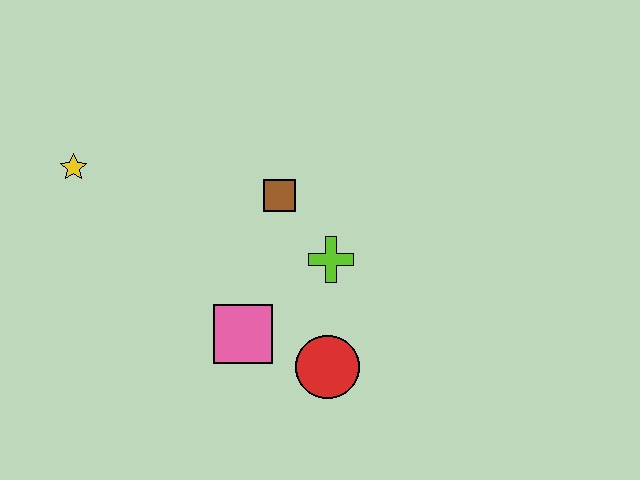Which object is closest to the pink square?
The red circle is closest to the pink square.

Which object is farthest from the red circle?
The yellow star is farthest from the red circle.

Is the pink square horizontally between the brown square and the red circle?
No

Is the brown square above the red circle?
Yes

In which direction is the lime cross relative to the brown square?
The lime cross is below the brown square.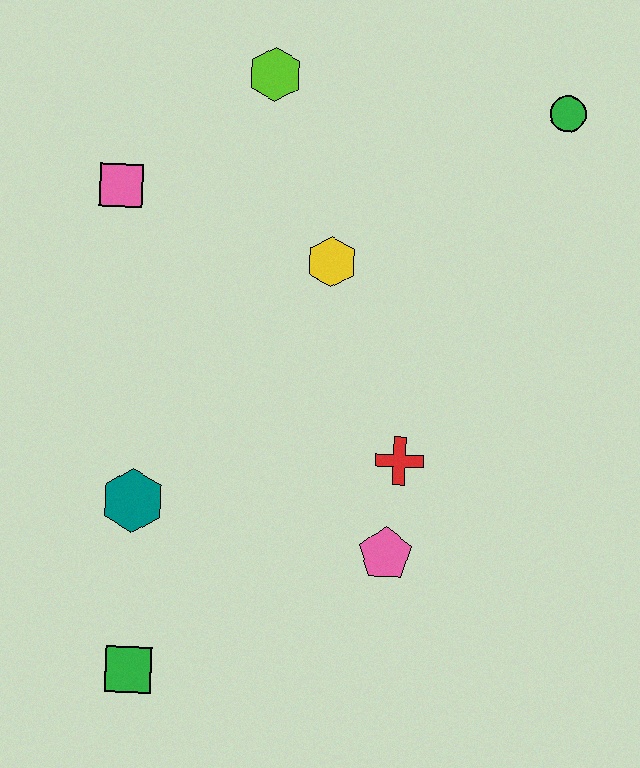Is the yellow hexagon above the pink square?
No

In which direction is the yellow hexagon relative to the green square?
The yellow hexagon is above the green square.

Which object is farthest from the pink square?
The green square is farthest from the pink square.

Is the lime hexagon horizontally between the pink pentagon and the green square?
Yes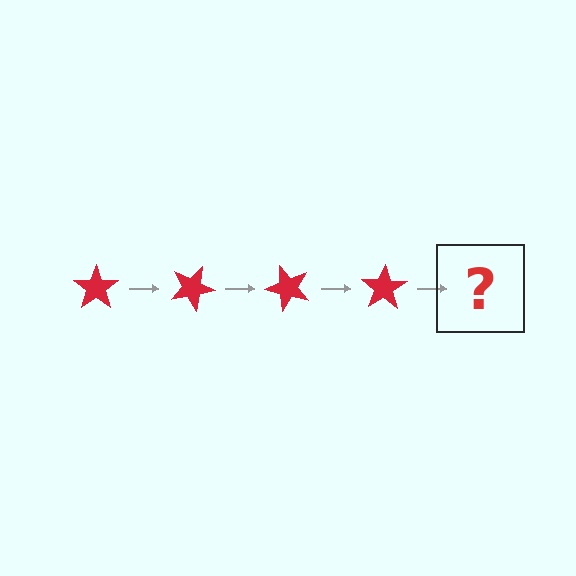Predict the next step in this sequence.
The next step is a red star rotated 100 degrees.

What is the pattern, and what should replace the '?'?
The pattern is that the star rotates 25 degrees each step. The '?' should be a red star rotated 100 degrees.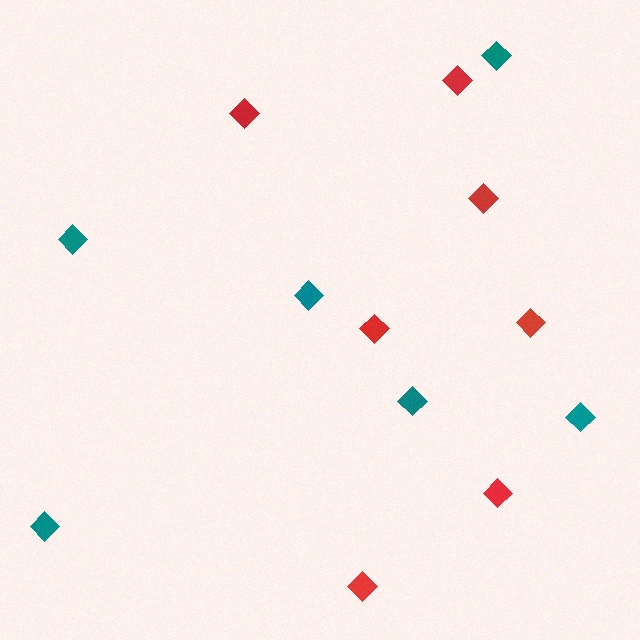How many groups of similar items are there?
There are 2 groups: one group of teal diamonds (6) and one group of red diamonds (7).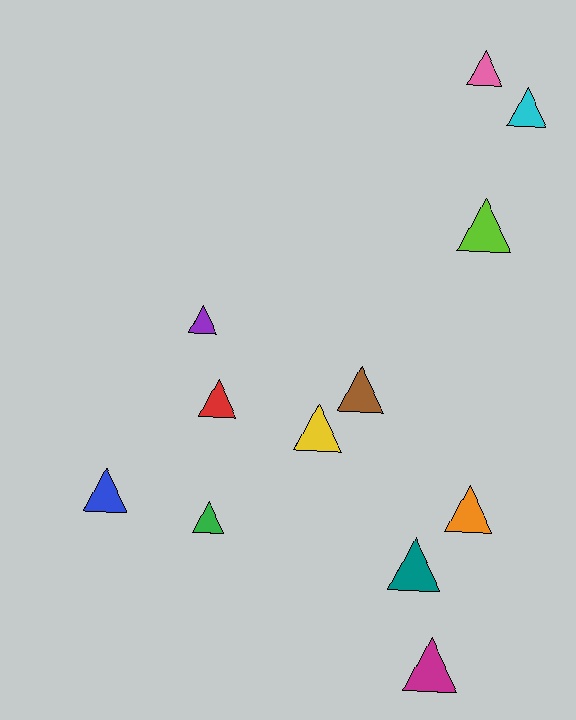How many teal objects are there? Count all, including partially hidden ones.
There is 1 teal object.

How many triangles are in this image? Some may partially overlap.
There are 12 triangles.